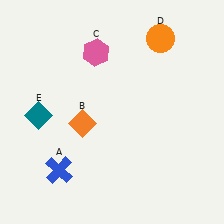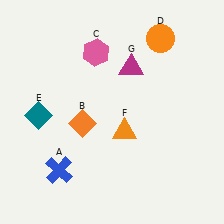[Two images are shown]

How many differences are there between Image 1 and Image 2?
There are 2 differences between the two images.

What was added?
An orange triangle (F), a magenta triangle (G) were added in Image 2.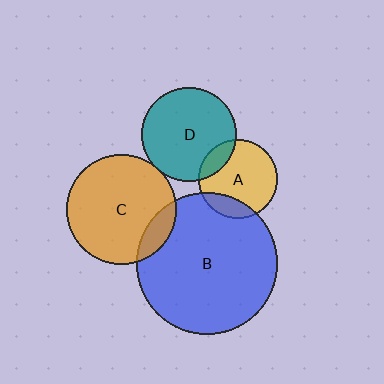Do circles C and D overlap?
Yes.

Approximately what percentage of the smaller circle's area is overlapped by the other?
Approximately 5%.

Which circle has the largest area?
Circle B (blue).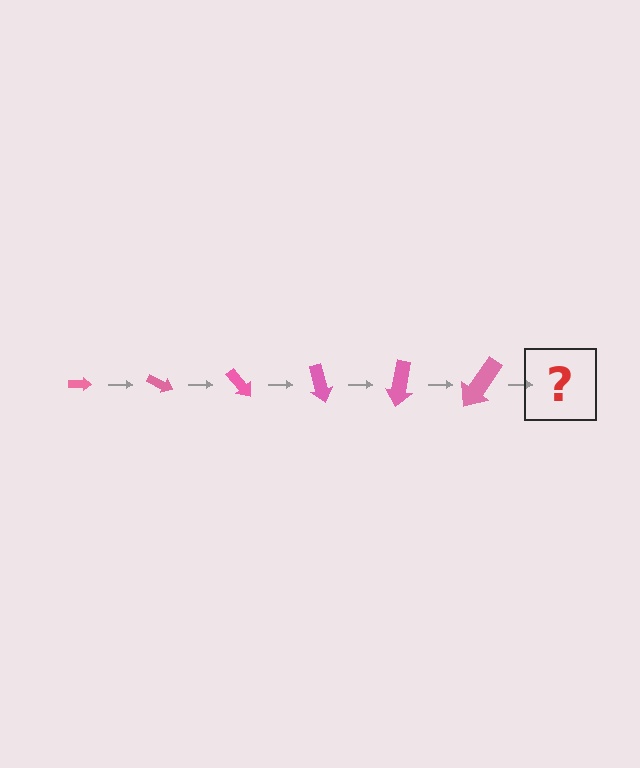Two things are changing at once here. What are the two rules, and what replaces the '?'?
The two rules are that the arrow grows larger each step and it rotates 25 degrees each step. The '?' should be an arrow, larger than the previous one and rotated 150 degrees from the start.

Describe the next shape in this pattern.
It should be an arrow, larger than the previous one and rotated 150 degrees from the start.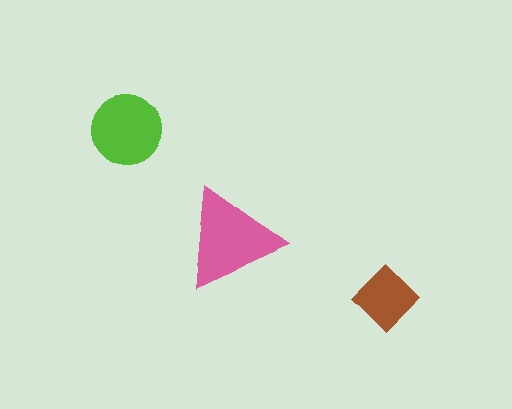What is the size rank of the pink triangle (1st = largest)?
1st.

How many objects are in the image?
There are 3 objects in the image.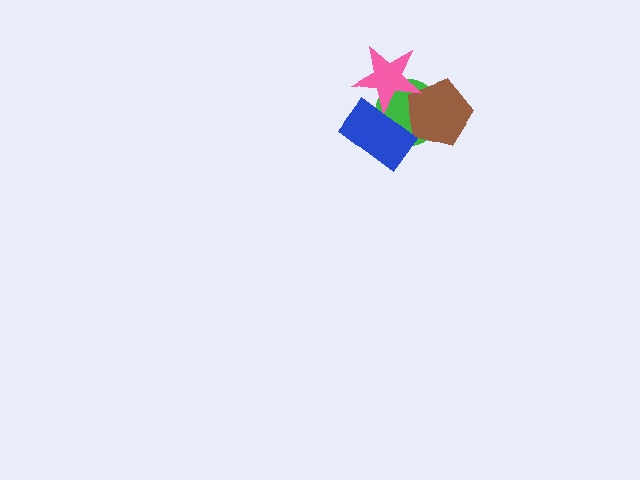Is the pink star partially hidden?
Yes, it is partially covered by another shape.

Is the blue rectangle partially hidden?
No, no other shape covers it.